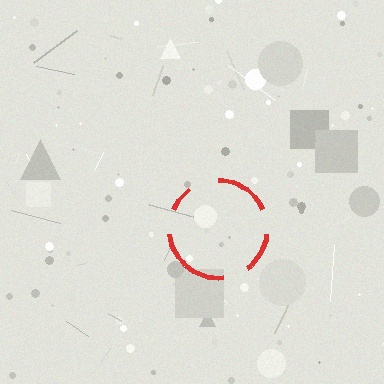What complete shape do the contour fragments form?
The contour fragments form a circle.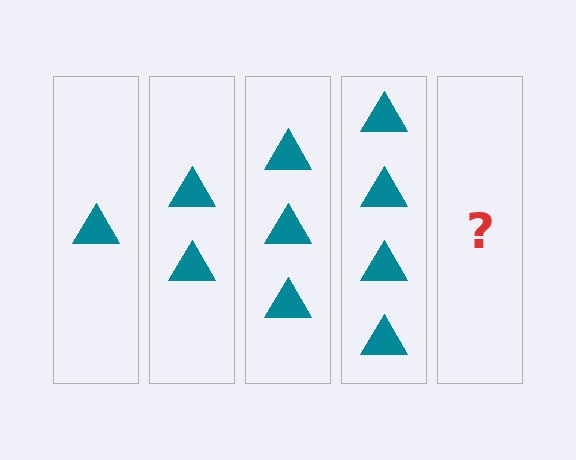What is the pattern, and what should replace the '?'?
The pattern is that each step adds one more triangle. The '?' should be 5 triangles.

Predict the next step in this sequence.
The next step is 5 triangles.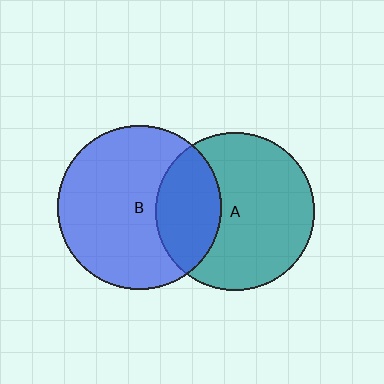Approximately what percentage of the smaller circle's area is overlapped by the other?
Approximately 30%.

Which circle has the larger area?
Circle B (blue).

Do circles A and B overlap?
Yes.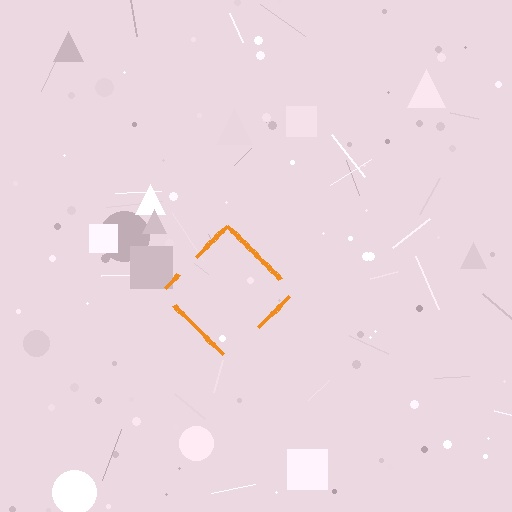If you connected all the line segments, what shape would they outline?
They would outline a diamond.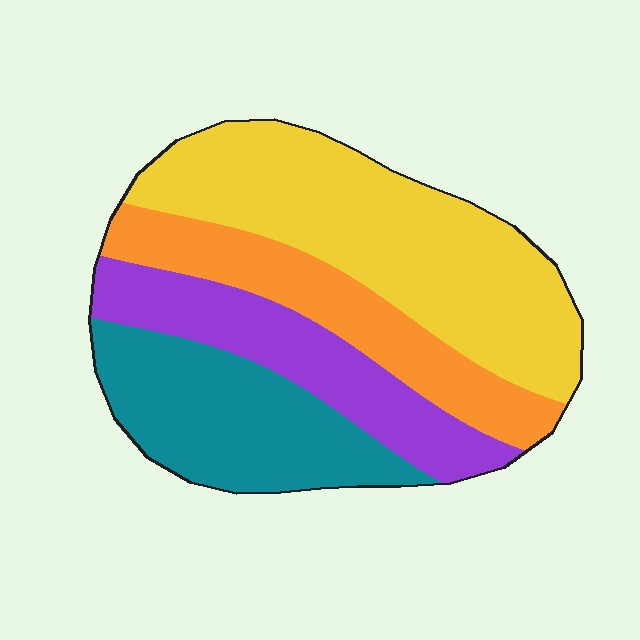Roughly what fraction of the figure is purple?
Purple takes up about one fifth (1/5) of the figure.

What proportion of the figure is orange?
Orange covers around 20% of the figure.